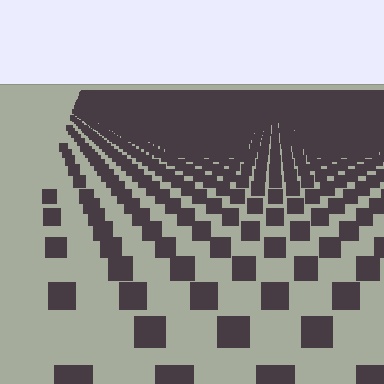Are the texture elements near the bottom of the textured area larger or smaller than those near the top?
Larger. Near the bottom, elements are closer to the viewer and appear at a bigger on-screen size.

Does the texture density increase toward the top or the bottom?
Density increases toward the top.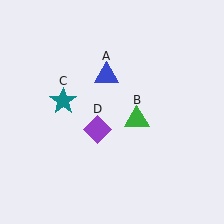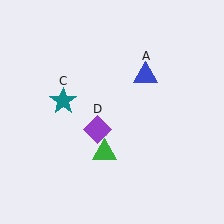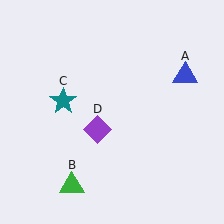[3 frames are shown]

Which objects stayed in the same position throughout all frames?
Teal star (object C) and purple diamond (object D) remained stationary.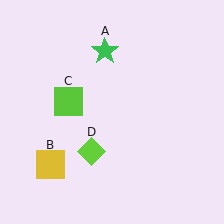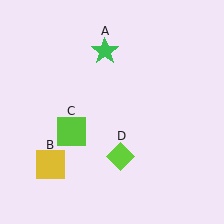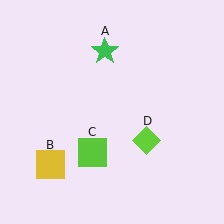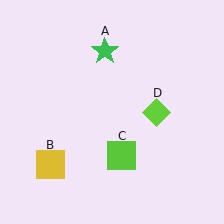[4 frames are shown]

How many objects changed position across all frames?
2 objects changed position: lime square (object C), lime diamond (object D).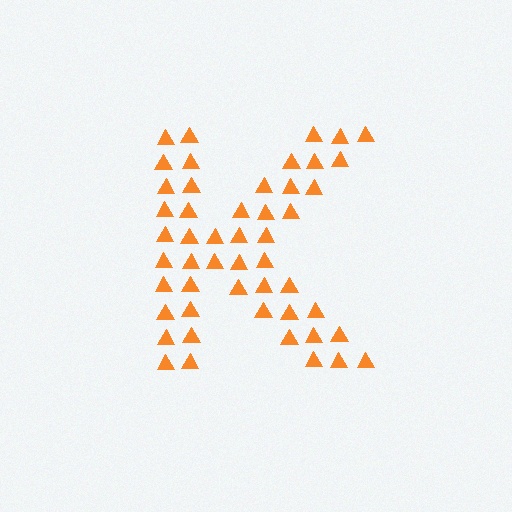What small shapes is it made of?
It is made of small triangles.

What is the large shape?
The large shape is the letter K.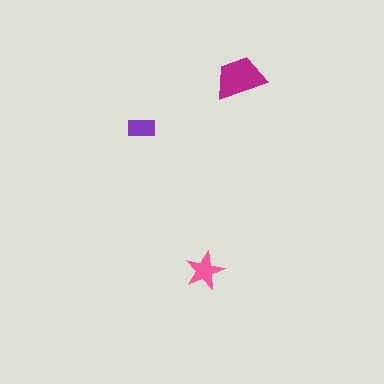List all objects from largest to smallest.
The magenta trapezoid, the pink star, the purple rectangle.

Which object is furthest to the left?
The purple rectangle is leftmost.